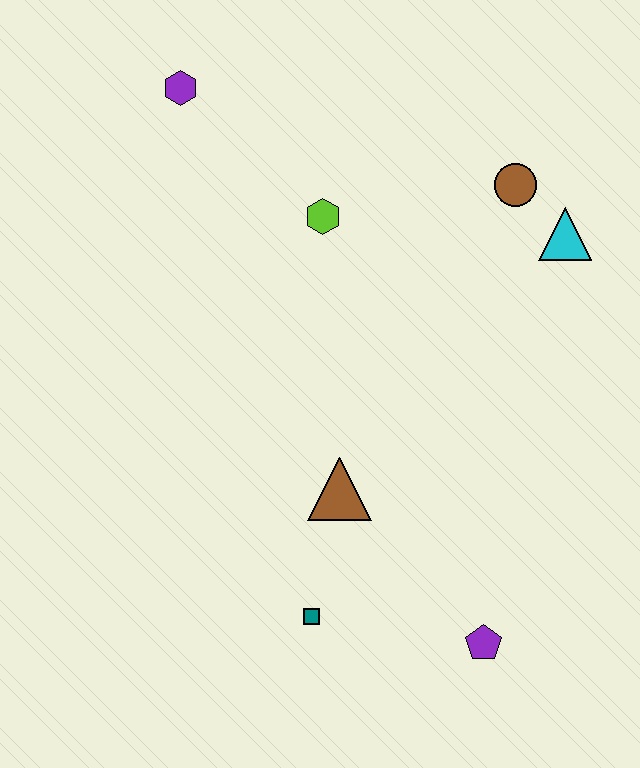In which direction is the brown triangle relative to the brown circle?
The brown triangle is below the brown circle.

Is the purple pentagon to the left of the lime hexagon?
No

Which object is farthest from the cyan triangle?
The teal square is farthest from the cyan triangle.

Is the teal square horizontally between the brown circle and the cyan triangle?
No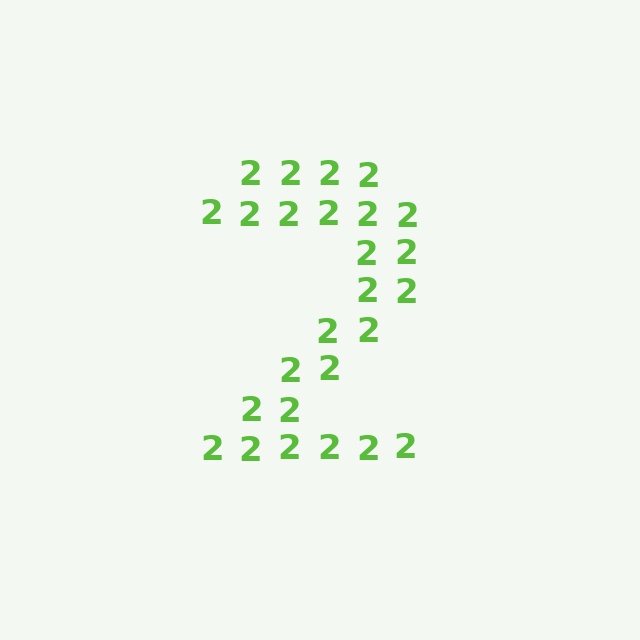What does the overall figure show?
The overall figure shows the digit 2.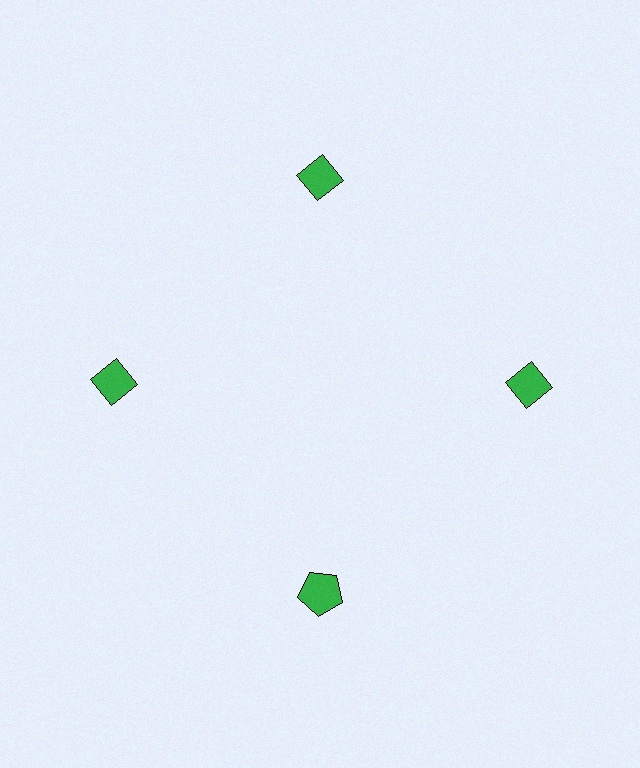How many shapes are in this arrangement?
There are 4 shapes arranged in a ring pattern.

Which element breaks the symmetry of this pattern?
The green pentagon at roughly the 6 o'clock position breaks the symmetry. All other shapes are green diamonds.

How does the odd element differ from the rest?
It has a different shape: pentagon instead of diamond.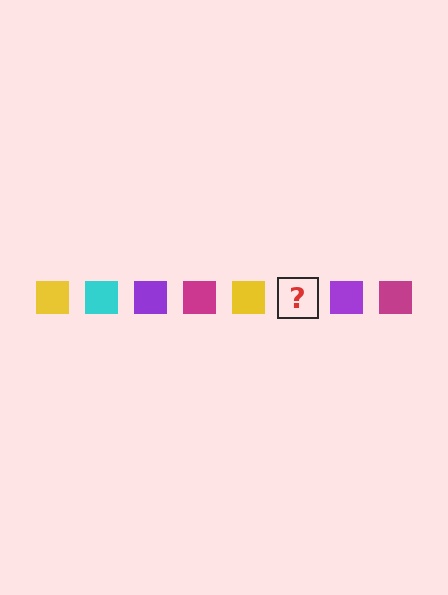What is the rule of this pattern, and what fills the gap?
The rule is that the pattern cycles through yellow, cyan, purple, magenta squares. The gap should be filled with a cyan square.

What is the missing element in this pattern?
The missing element is a cyan square.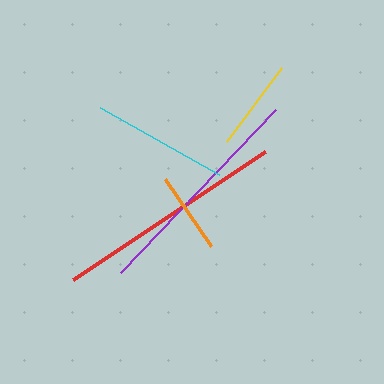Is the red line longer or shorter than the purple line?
The red line is longer than the purple line.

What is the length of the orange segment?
The orange segment is approximately 81 pixels long.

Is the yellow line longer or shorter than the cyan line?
The cyan line is longer than the yellow line.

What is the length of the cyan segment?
The cyan segment is approximately 136 pixels long.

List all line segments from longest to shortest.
From longest to shortest: red, purple, cyan, yellow, orange.